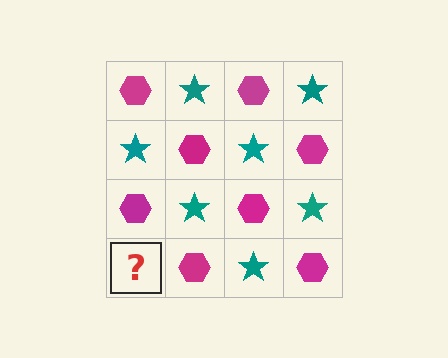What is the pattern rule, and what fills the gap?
The rule is that it alternates magenta hexagon and teal star in a checkerboard pattern. The gap should be filled with a teal star.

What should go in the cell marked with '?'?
The missing cell should contain a teal star.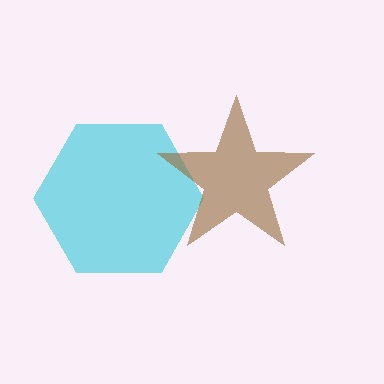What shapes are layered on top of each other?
The layered shapes are: a cyan hexagon, a brown star.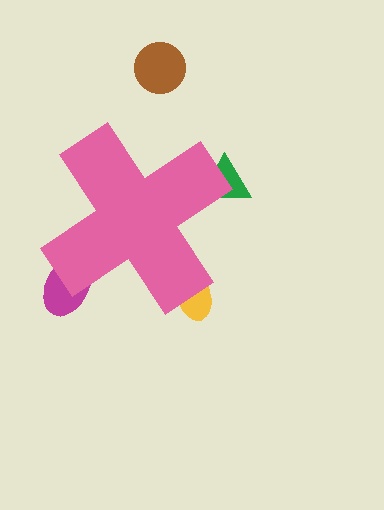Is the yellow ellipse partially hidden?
Yes, the yellow ellipse is partially hidden behind the pink cross.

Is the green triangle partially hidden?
Yes, the green triangle is partially hidden behind the pink cross.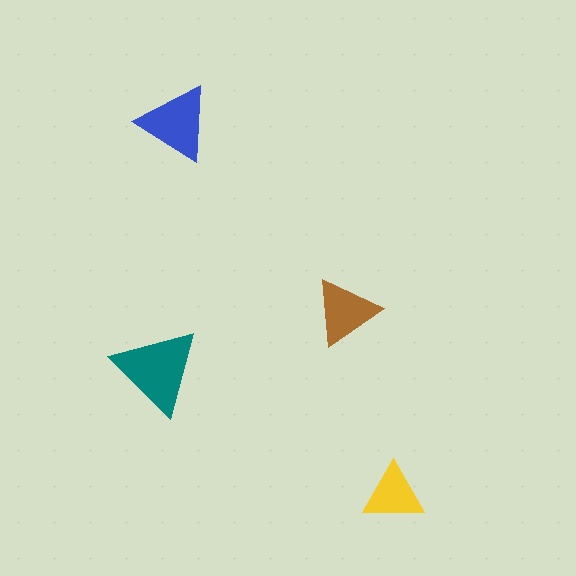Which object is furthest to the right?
The yellow triangle is rightmost.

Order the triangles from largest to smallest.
the teal one, the blue one, the brown one, the yellow one.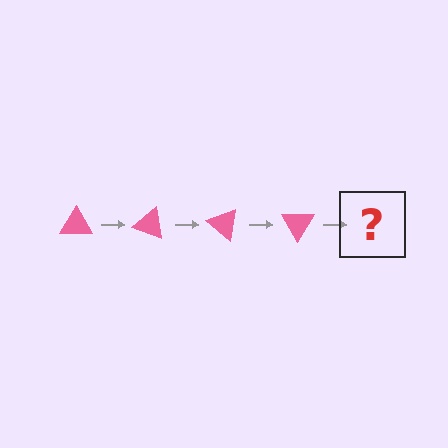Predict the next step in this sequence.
The next step is a pink triangle rotated 80 degrees.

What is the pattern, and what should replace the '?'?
The pattern is that the triangle rotates 20 degrees each step. The '?' should be a pink triangle rotated 80 degrees.